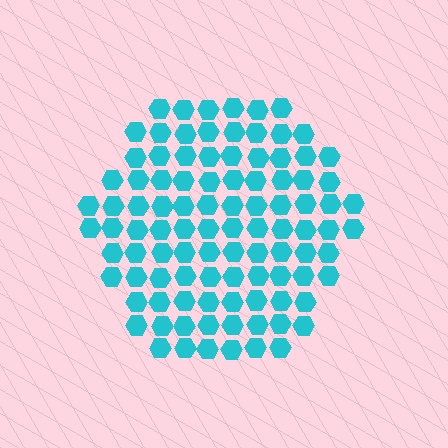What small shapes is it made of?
It is made of small hexagons.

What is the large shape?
The large shape is a hexagon.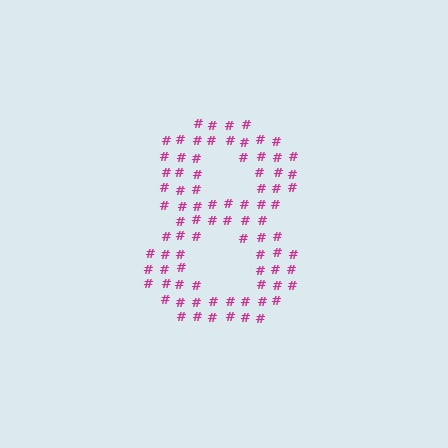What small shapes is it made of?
It is made of small hash symbols.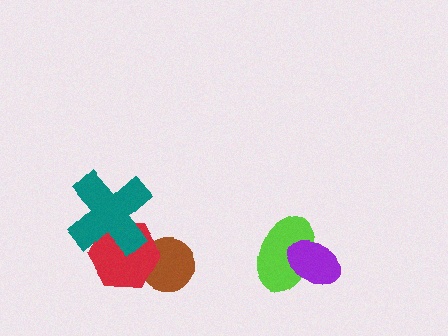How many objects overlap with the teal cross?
1 object overlaps with the teal cross.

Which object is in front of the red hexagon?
The teal cross is in front of the red hexagon.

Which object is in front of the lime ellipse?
The purple ellipse is in front of the lime ellipse.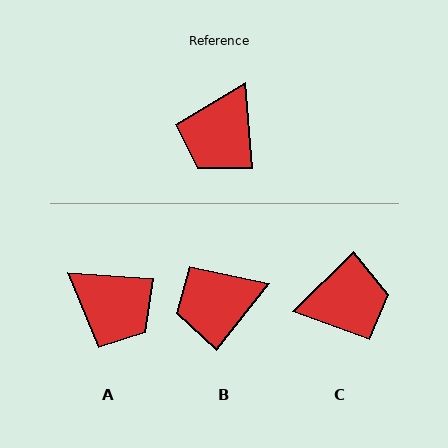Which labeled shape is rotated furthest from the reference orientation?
C, about 129 degrees away.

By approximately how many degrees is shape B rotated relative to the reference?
Approximately 43 degrees clockwise.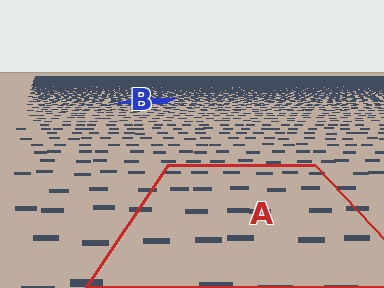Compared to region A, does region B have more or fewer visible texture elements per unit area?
Region B has more texture elements per unit area — they are packed more densely because it is farther away.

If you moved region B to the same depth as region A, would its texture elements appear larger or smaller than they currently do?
They would appear larger. At a closer depth, the same texture elements are projected at a bigger on-screen size.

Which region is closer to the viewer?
Region A is closer. The texture elements there are larger and more spread out.